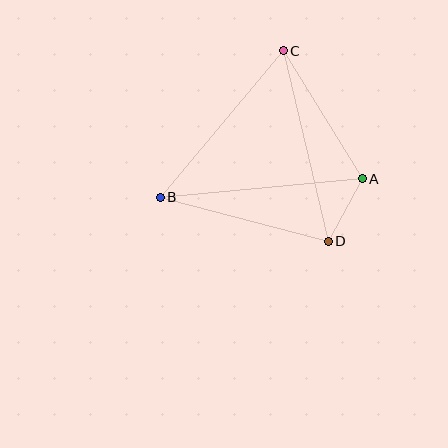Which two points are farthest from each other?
Points A and B are farthest from each other.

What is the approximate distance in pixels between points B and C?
The distance between B and C is approximately 191 pixels.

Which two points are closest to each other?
Points A and D are closest to each other.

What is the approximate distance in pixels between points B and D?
The distance between B and D is approximately 174 pixels.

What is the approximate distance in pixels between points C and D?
The distance between C and D is approximately 196 pixels.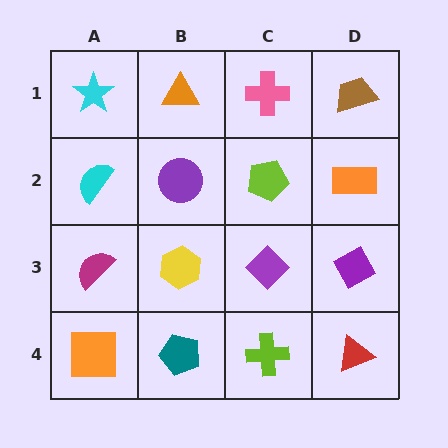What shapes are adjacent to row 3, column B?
A purple circle (row 2, column B), a teal pentagon (row 4, column B), a magenta semicircle (row 3, column A), a purple diamond (row 3, column C).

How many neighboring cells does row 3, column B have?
4.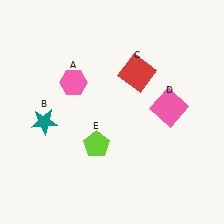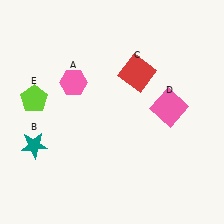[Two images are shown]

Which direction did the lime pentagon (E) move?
The lime pentagon (E) moved left.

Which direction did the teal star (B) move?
The teal star (B) moved down.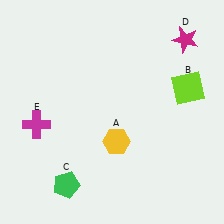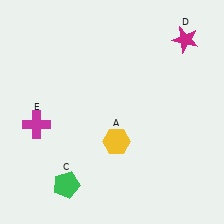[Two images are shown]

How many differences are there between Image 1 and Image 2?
There is 1 difference between the two images.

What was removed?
The lime square (B) was removed in Image 2.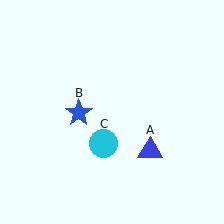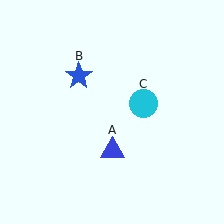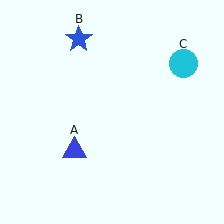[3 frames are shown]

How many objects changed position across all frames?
3 objects changed position: blue triangle (object A), blue star (object B), cyan circle (object C).